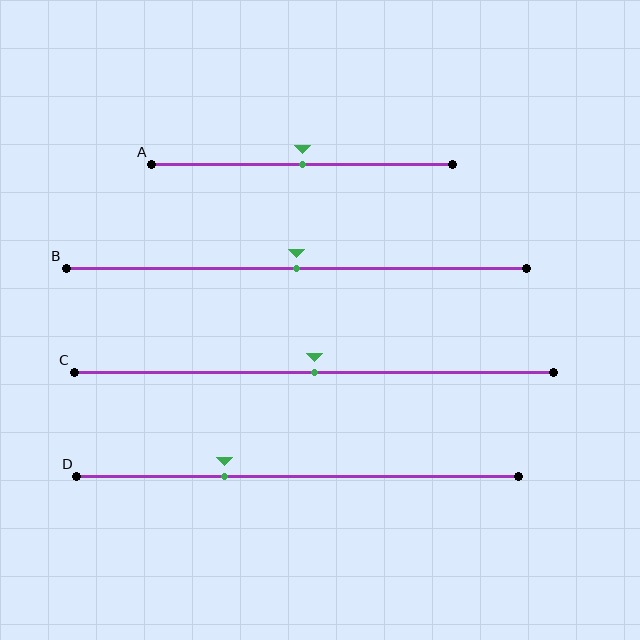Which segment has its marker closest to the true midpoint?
Segment A has its marker closest to the true midpoint.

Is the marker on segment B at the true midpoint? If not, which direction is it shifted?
Yes, the marker on segment B is at the true midpoint.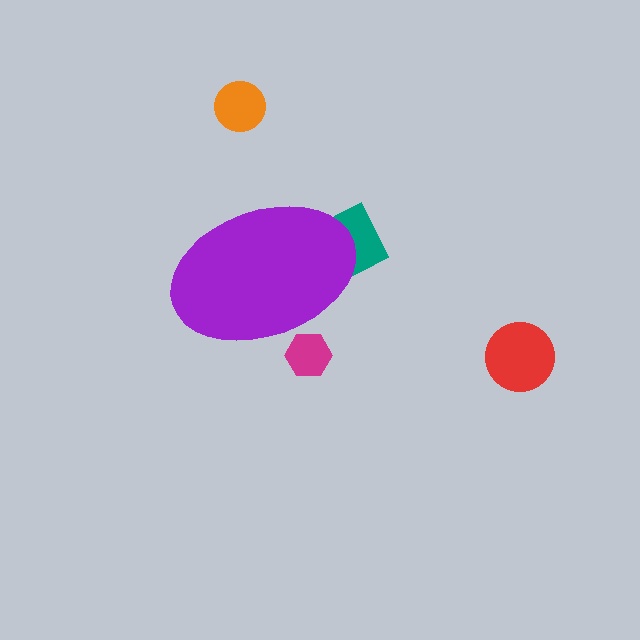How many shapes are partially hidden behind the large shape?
2 shapes are partially hidden.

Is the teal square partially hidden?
Yes, the teal square is partially hidden behind the purple ellipse.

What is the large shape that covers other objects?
A purple ellipse.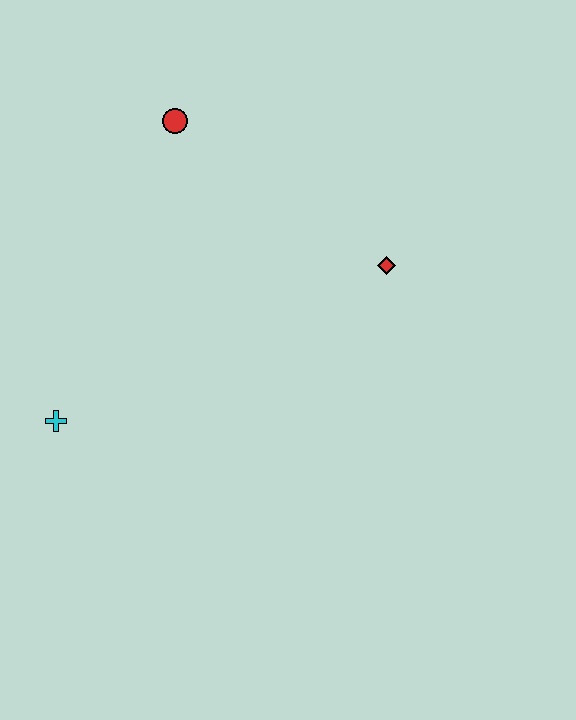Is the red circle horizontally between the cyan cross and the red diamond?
Yes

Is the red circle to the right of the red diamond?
No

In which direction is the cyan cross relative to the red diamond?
The cyan cross is to the left of the red diamond.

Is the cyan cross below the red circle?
Yes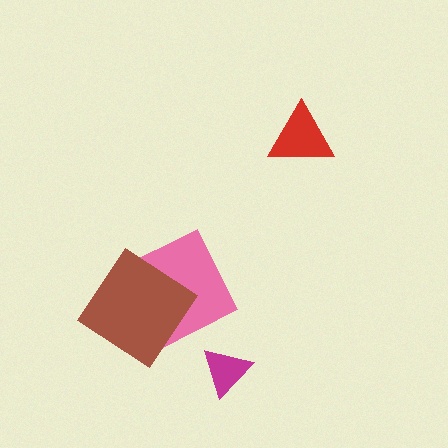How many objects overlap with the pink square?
1 object overlaps with the pink square.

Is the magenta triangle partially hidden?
No, no other shape covers it.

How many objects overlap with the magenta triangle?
0 objects overlap with the magenta triangle.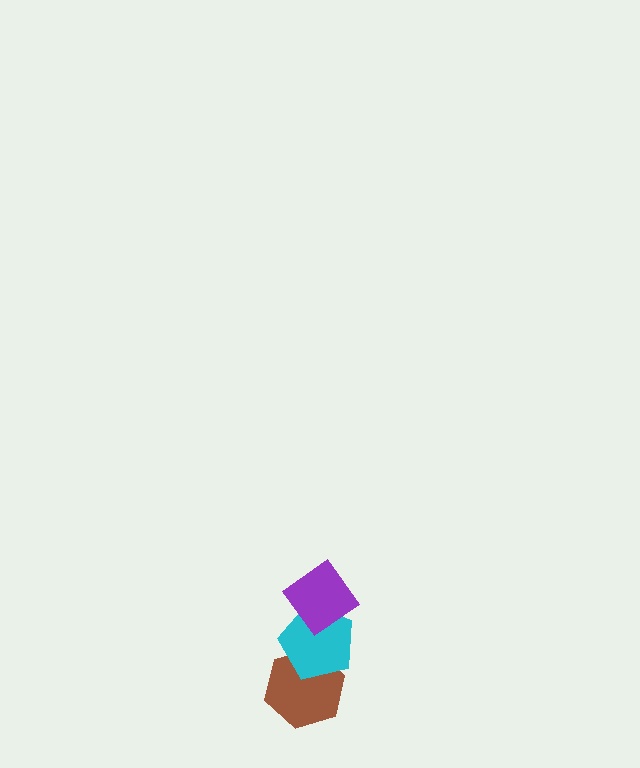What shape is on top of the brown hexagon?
The cyan pentagon is on top of the brown hexagon.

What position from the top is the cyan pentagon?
The cyan pentagon is 2nd from the top.